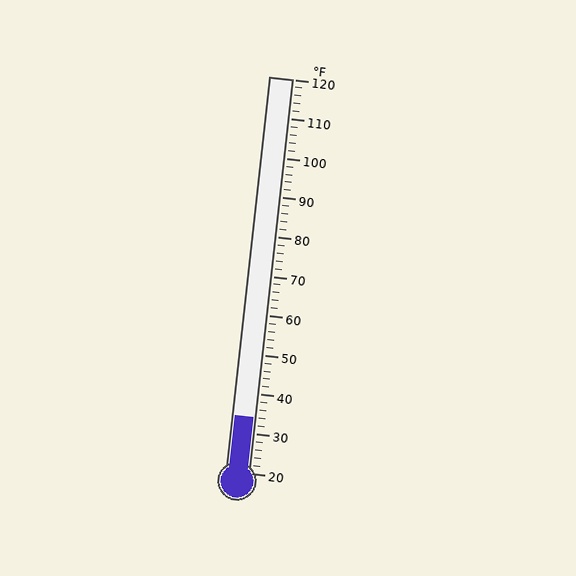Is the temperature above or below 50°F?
The temperature is below 50°F.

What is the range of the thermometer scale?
The thermometer scale ranges from 20°F to 120°F.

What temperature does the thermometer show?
The thermometer shows approximately 34°F.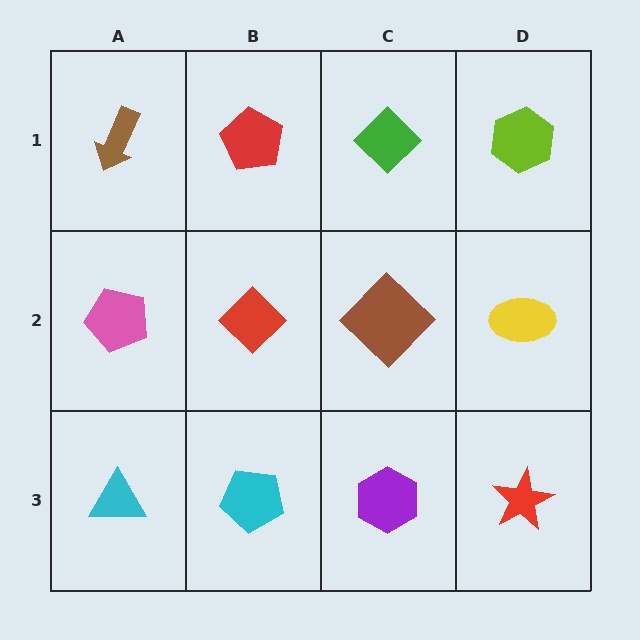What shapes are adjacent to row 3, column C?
A brown diamond (row 2, column C), a cyan pentagon (row 3, column B), a red star (row 3, column D).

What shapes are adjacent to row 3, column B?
A red diamond (row 2, column B), a cyan triangle (row 3, column A), a purple hexagon (row 3, column C).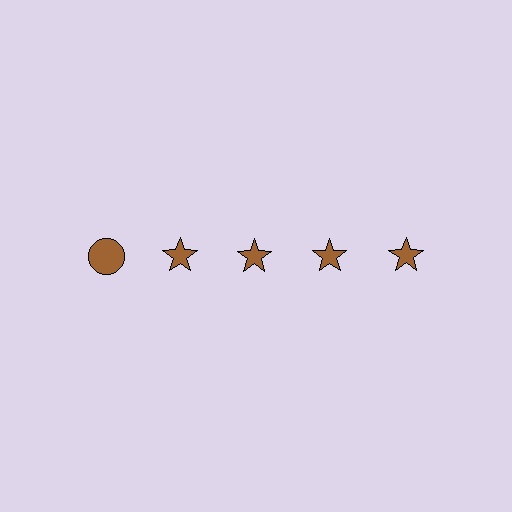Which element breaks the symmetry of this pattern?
The brown circle in the top row, leftmost column breaks the symmetry. All other shapes are brown stars.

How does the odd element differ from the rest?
It has a different shape: circle instead of star.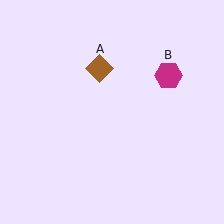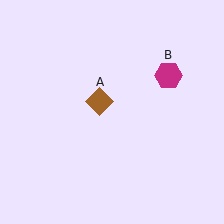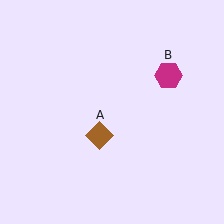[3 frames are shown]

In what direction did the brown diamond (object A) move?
The brown diamond (object A) moved down.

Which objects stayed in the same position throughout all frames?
Magenta hexagon (object B) remained stationary.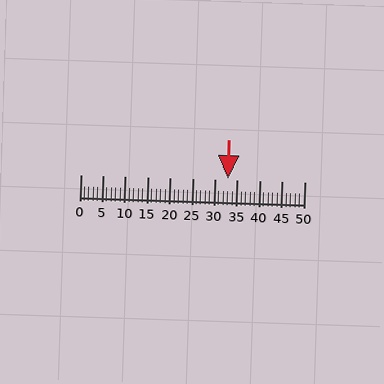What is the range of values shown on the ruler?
The ruler shows values from 0 to 50.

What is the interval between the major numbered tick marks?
The major tick marks are spaced 5 units apart.